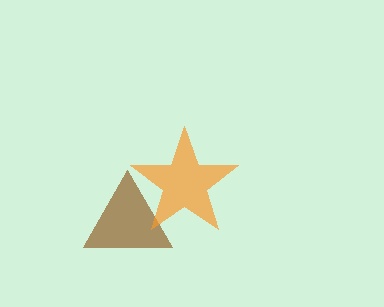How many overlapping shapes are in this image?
There are 2 overlapping shapes in the image.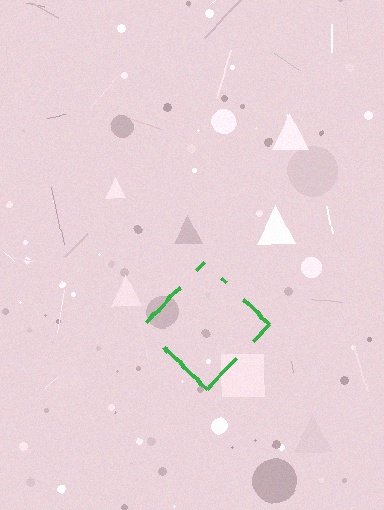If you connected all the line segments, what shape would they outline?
They would outline a diamond.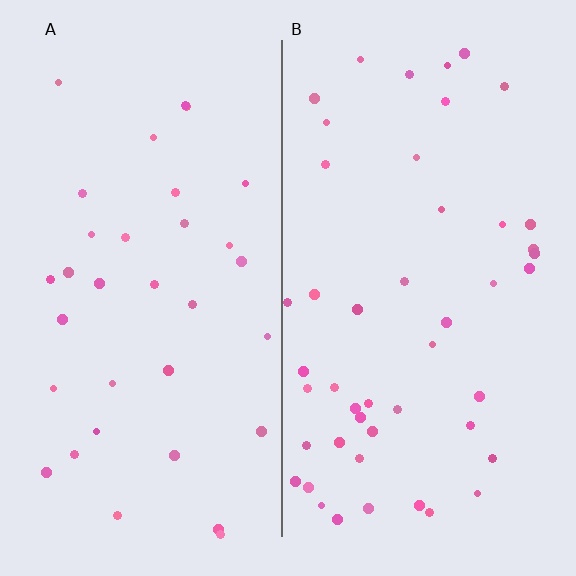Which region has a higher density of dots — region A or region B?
B (the right).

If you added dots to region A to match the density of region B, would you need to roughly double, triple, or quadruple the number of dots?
Approximately double.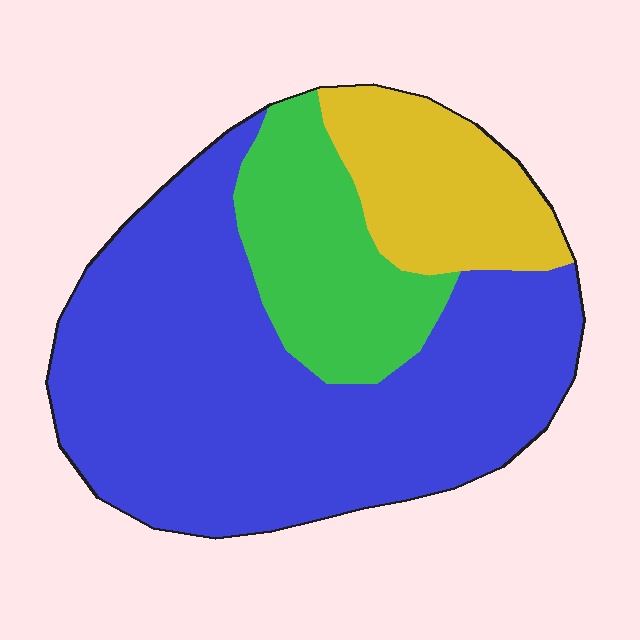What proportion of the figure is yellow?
Yellow covers about 15% of the figure.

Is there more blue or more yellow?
Blue.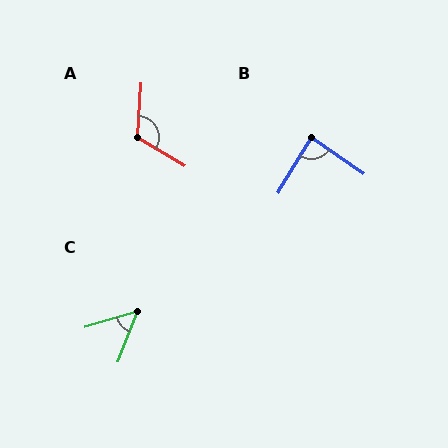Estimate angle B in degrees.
Approximately 86 degrees.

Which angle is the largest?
A, at approximately 117 degrees.